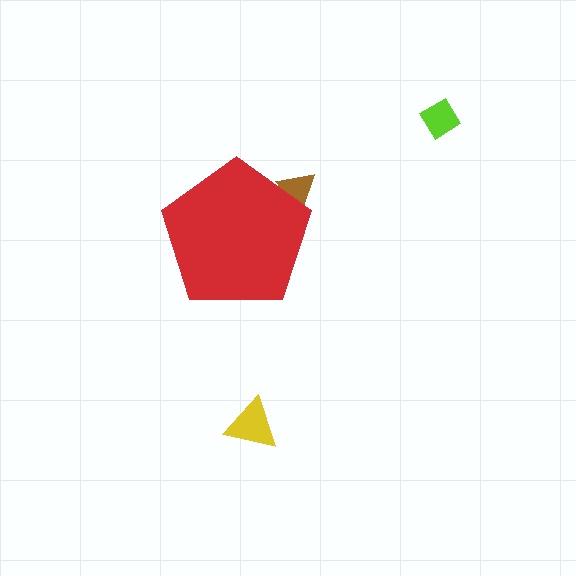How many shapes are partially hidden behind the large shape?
1 shape is partially hidden.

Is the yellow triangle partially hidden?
No, the yellow triangle is fully visible.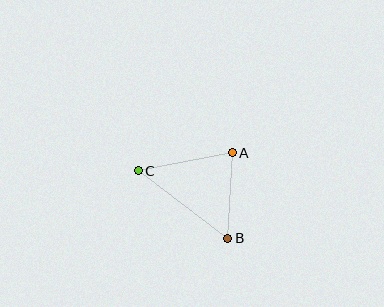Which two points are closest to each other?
Points A and B are closest to each other.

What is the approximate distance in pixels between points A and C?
The distance between A and C is approximately 96 pixels.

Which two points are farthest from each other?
Points B and C are farthest from each other.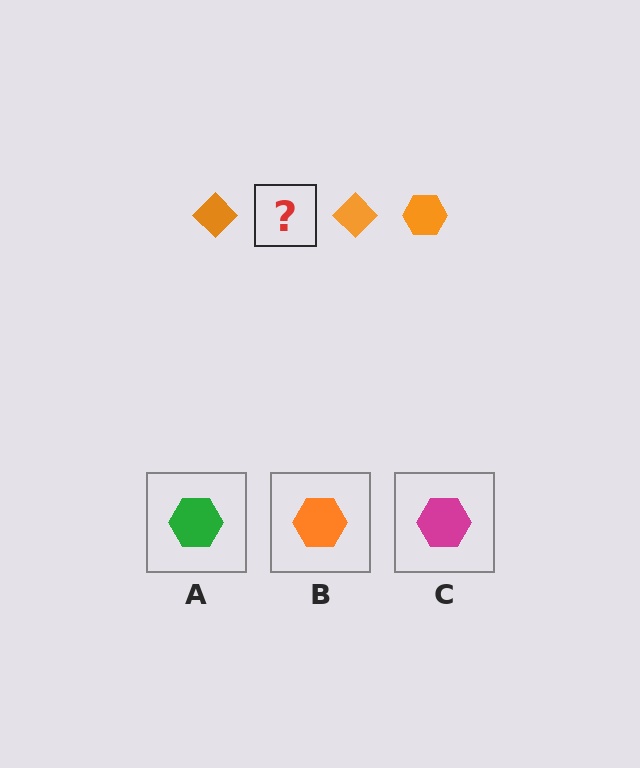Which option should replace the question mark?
Option B.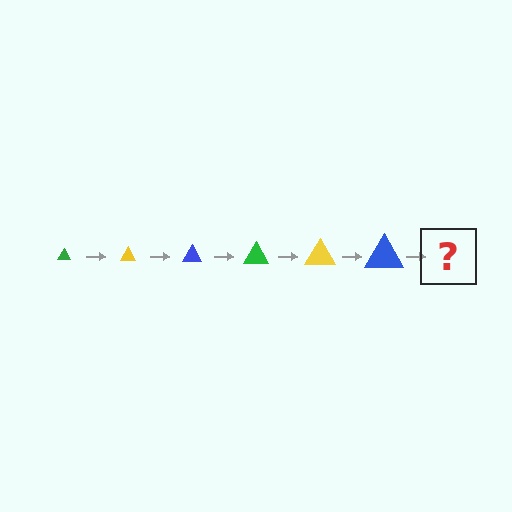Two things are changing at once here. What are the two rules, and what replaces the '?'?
The two rules are that the triangle grows larger each step and the color cycles through green, yellow, and blue. The '?' should be a green triangle, larger than the previous one.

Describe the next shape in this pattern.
It should be a green triangle, larger than the previous one.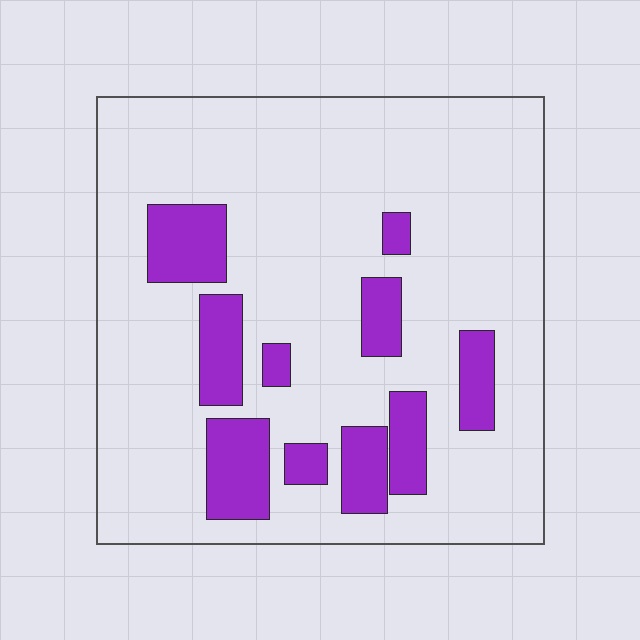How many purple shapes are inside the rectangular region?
10.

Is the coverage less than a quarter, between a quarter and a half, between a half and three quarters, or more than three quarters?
Less than a quarter.